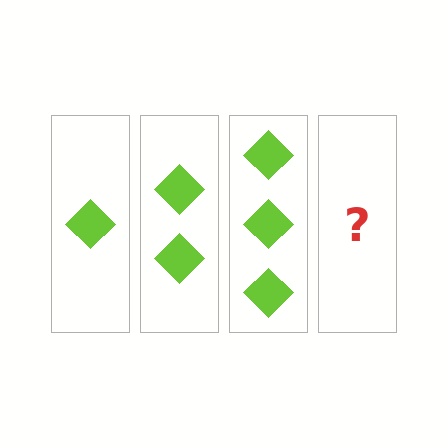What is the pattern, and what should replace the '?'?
The pattern is that each step adds one more diamond. The '?' should be 4 diamonds.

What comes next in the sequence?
The next element should be 4 diamonds.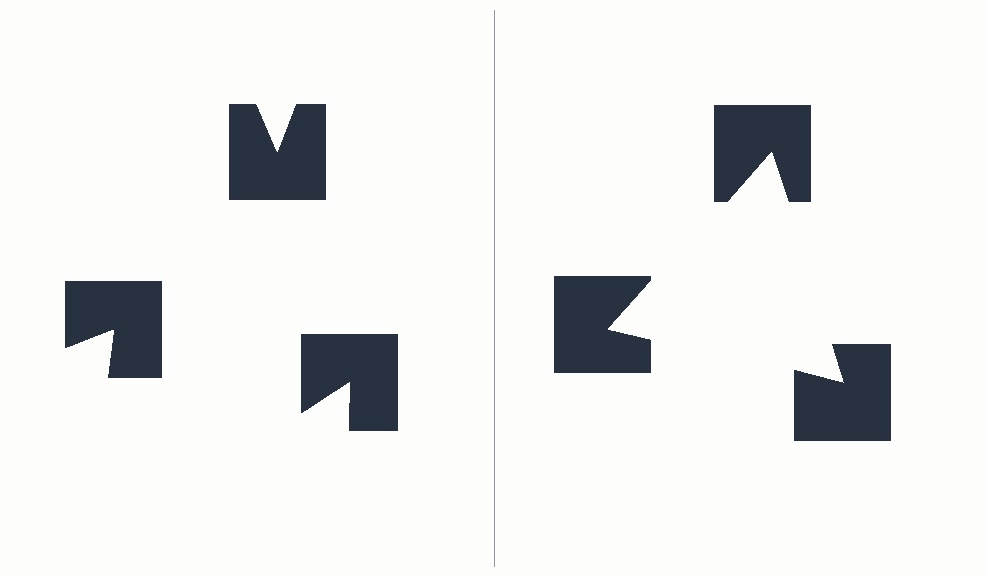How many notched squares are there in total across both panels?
6 — 3 on each side.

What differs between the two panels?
The notched squares are positioned identically on both sides; only the wedge orientations differ. On the right they align to a triangle; on the left they are misaligned.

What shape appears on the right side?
An illusory triangle.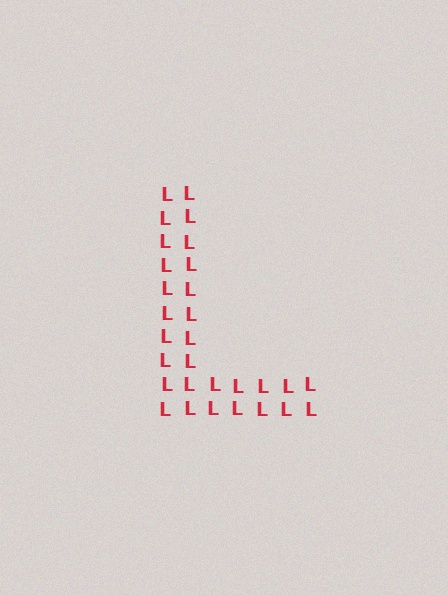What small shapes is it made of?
It is made of small letter L's.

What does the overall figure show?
The overall figure shows the letter L.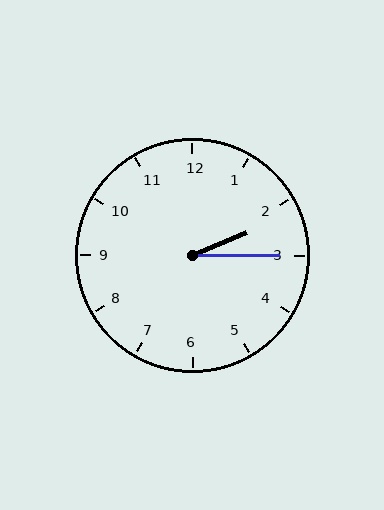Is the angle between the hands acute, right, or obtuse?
It is acute.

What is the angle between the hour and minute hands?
Approximately 22 degrees.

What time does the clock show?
2:15.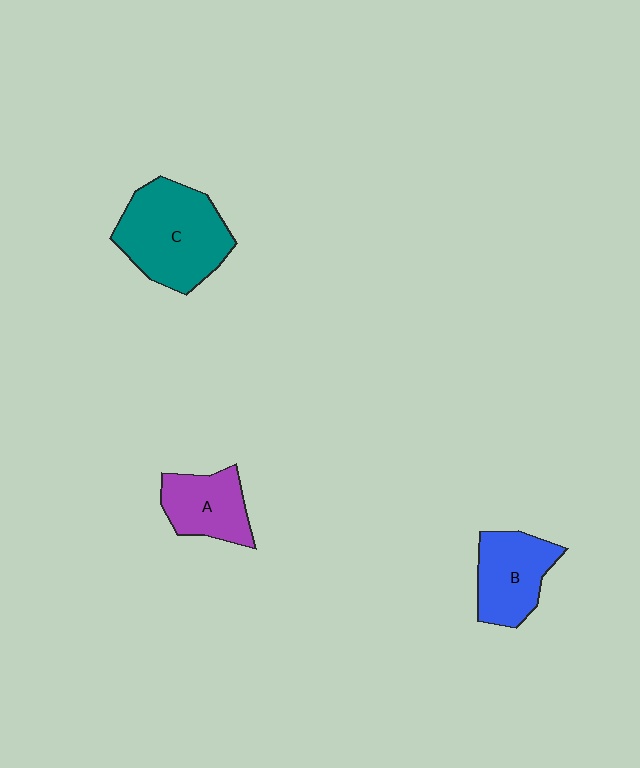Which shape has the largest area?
Shape C (teal).